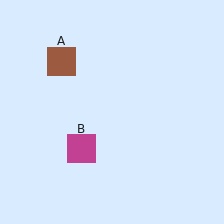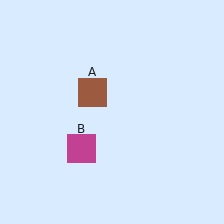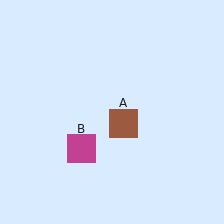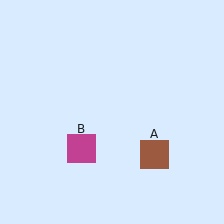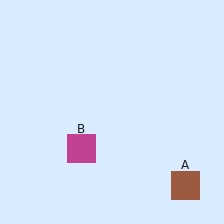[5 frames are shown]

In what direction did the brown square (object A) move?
The brown square (object A) moved down and to the right.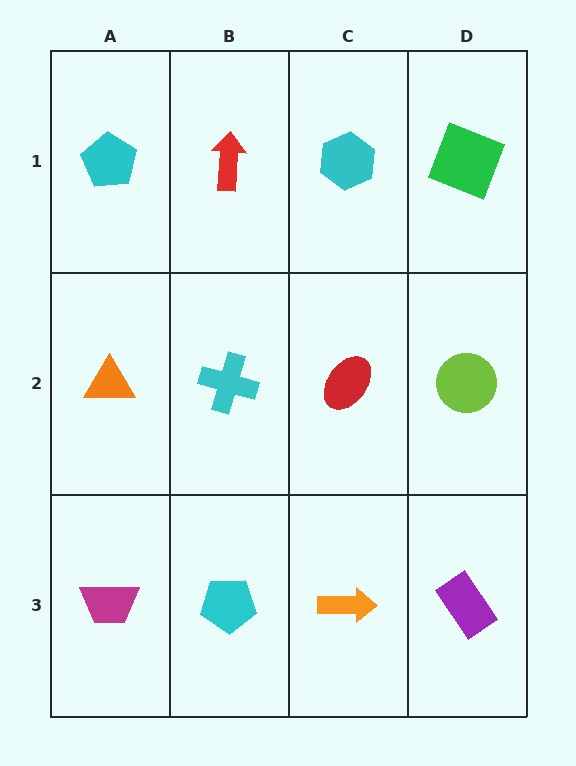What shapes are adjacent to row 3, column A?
An orange triangle (row 2, column A), a cyan pentagon (row 3, column B).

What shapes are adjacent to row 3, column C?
A red ellipse (row 2, column C), a cyan pentagon (row 3, column B), a purple rectangle (row 3, column D).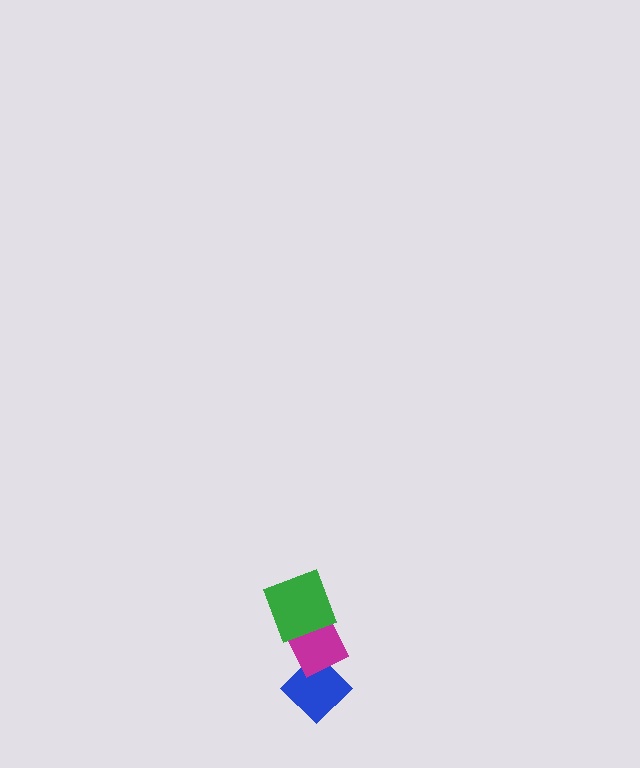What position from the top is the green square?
The green square is 1st from the top.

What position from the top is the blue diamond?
The blue diamond is 3rd from the top.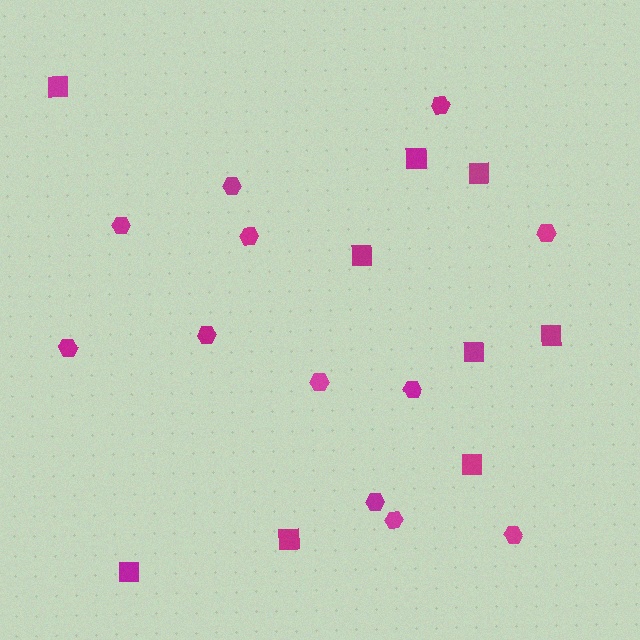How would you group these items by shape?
There are 2 groups: one group of hexagons (12) and one group of squares (9).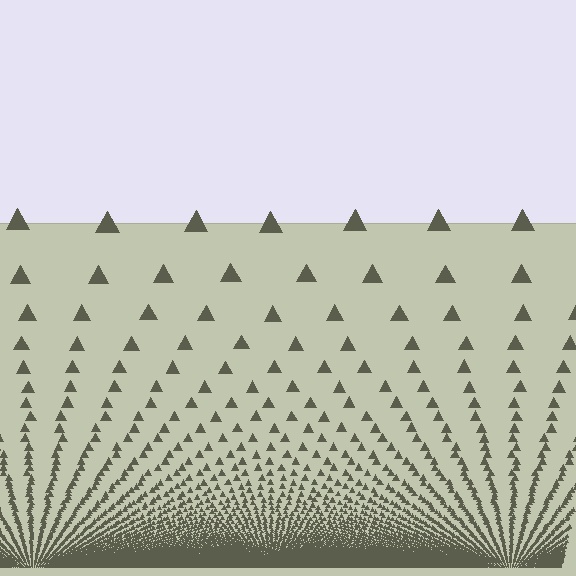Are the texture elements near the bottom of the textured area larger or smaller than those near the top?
Smaller. The gradient is inverted — elements near the bottom are smaller and denser.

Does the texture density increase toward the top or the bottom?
Density increases toward the bottom.